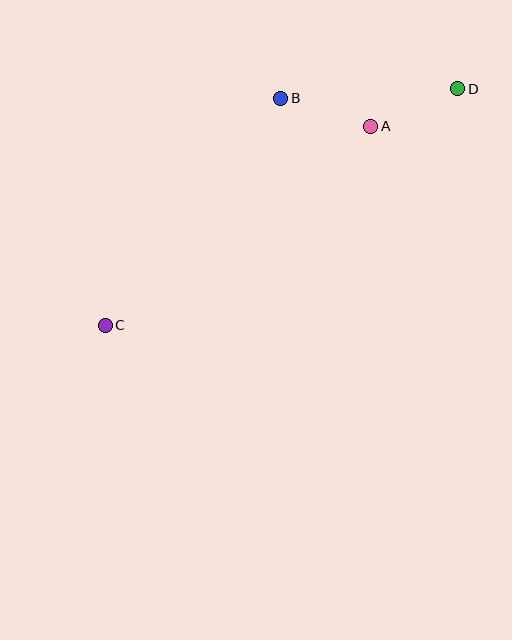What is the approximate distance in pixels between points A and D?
The distance between A and D is approximately 95 pixels.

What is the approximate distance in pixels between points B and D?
The distance between B and D is approximately 177 pixels.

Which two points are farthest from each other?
Points C and D are farthest from each other.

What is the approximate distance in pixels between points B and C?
The distance between B and C is approximately 287 pixels.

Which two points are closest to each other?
Points A and B are closest to each other.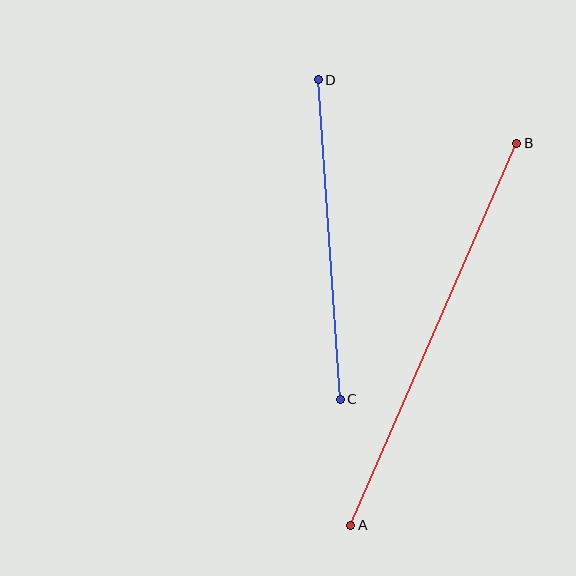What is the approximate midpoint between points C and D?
The midpoint is at approximately (329, 240) pixels.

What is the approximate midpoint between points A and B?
The midpoint is at approximately (434, 334) pixels.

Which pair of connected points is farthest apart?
Points A and B are farthest apart.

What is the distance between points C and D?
The distance is approximately 320 pixels.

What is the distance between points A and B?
The distance is approximately 416 pixels.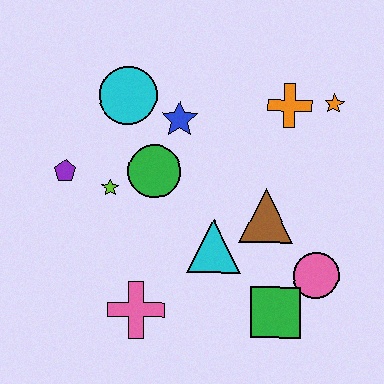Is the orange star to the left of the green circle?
No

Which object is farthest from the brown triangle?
The purple pentagon is farthest from the brown triangle.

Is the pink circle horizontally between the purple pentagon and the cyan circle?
No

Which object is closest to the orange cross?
The orange star is closest to the orange cross.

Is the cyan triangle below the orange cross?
Yes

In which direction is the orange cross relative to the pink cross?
The orange cross is above the pink cross.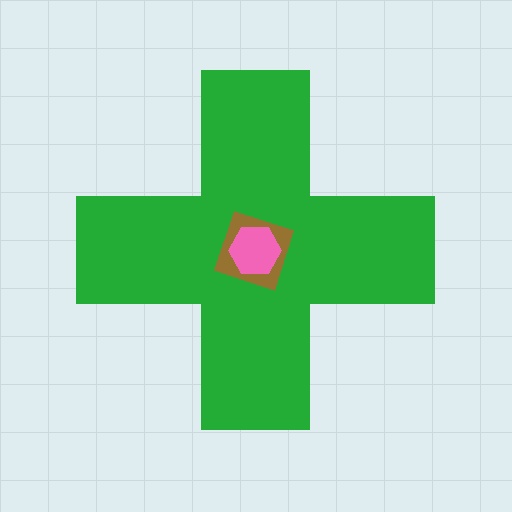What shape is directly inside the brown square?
The pink hexagon.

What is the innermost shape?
The pink hexagon.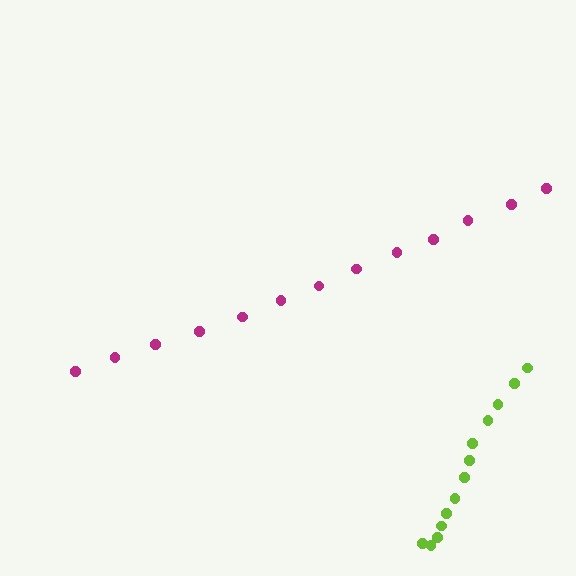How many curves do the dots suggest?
There are 2 distinct paths.